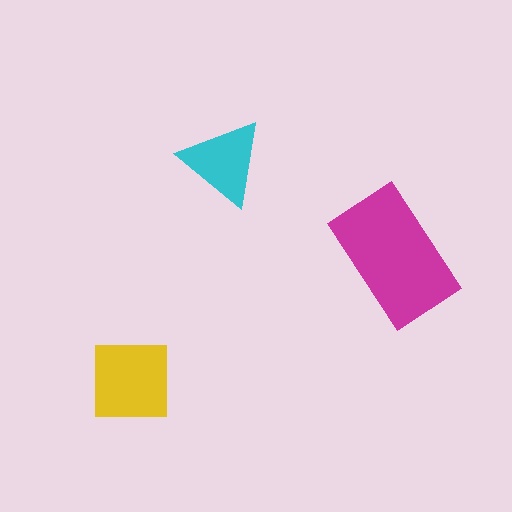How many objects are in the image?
There are 3 objects in the image.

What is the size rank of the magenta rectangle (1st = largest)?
1st.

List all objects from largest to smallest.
The magenta rectangle, the yellow square, the cyan triangle.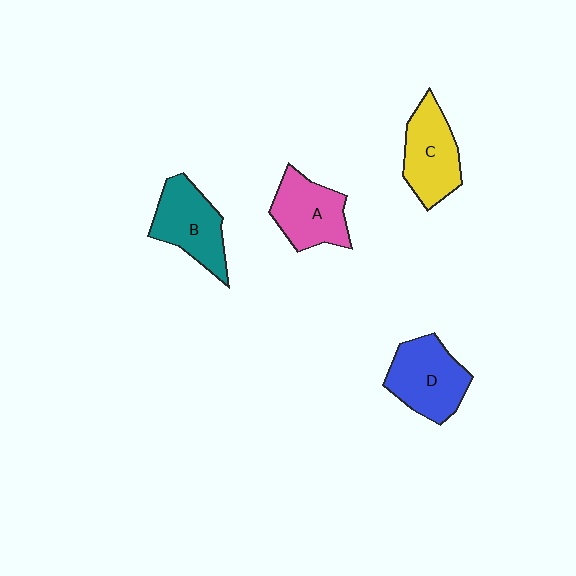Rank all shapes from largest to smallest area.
From largest to smallest: D (blue), B (teal), C (yellow), A (pink).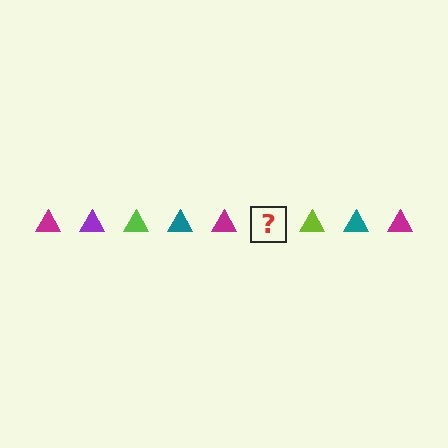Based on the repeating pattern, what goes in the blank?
The blank should be a purple triangle.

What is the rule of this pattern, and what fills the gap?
The rule is that the pattern cycles through magenta, purple, lime, teal triangles. The gap should be filled with a purple triangle.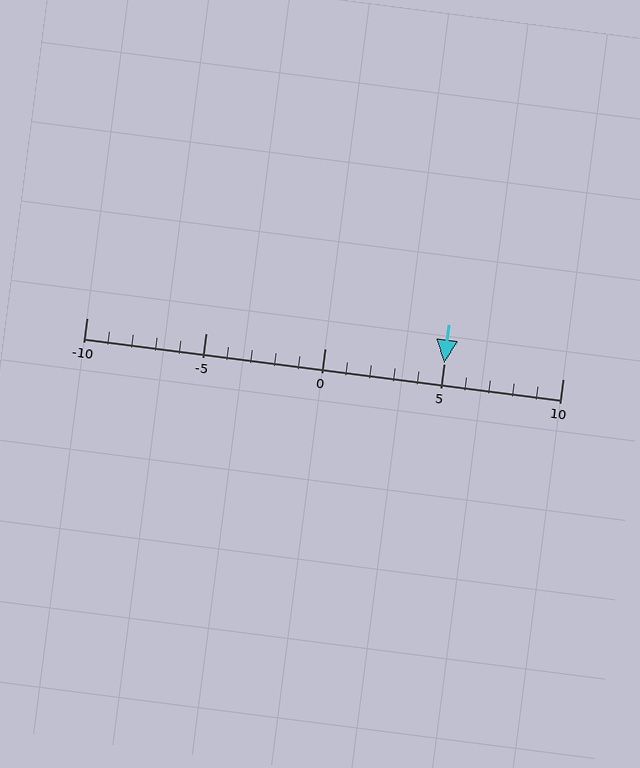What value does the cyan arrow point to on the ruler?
The cyan arrow points to approximately 5.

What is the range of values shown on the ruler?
The ruler shows values from -10 to 10.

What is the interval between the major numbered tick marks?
The major tick marks are spaced 5 units apart.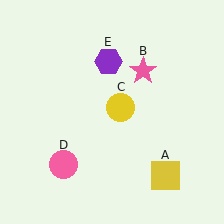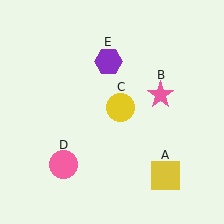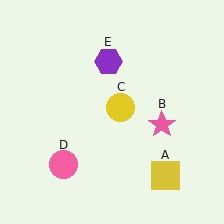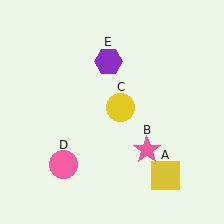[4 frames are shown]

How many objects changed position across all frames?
1 object changed position: pink star (object B).